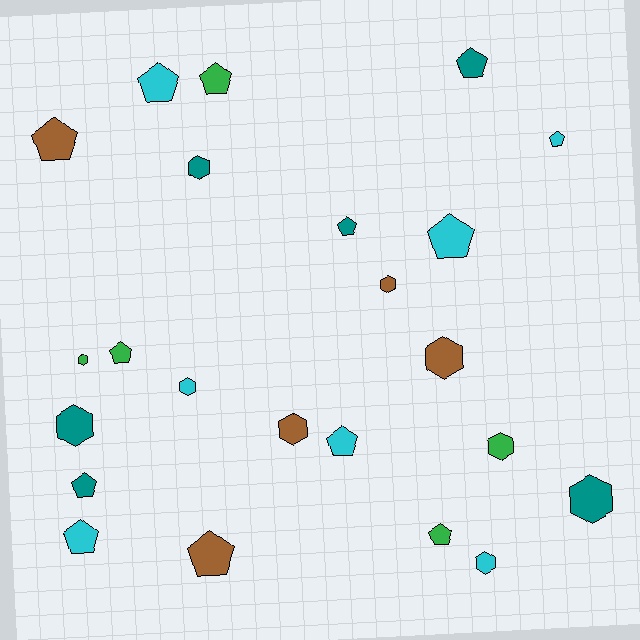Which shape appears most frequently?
Pentagon, with 13 objects.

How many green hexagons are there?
There are 2 green hexagons.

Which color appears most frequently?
Cyan, with 7 objects.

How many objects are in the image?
There are 23 objects.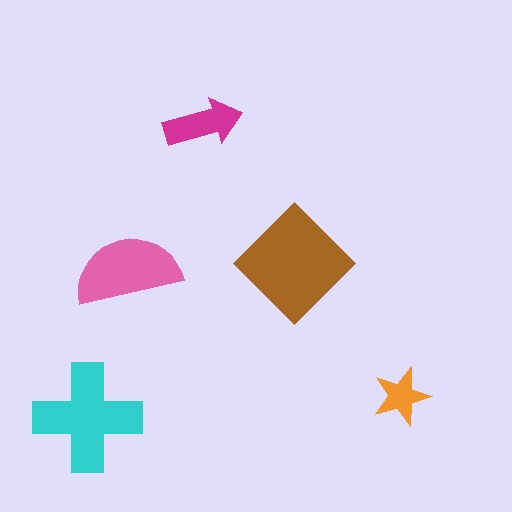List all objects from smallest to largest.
The orange star, the magenta arrow, the pink semicircle, the cyan cross, the brown diamond.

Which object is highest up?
The magenta arrow is topmost.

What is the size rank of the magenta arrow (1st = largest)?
4th.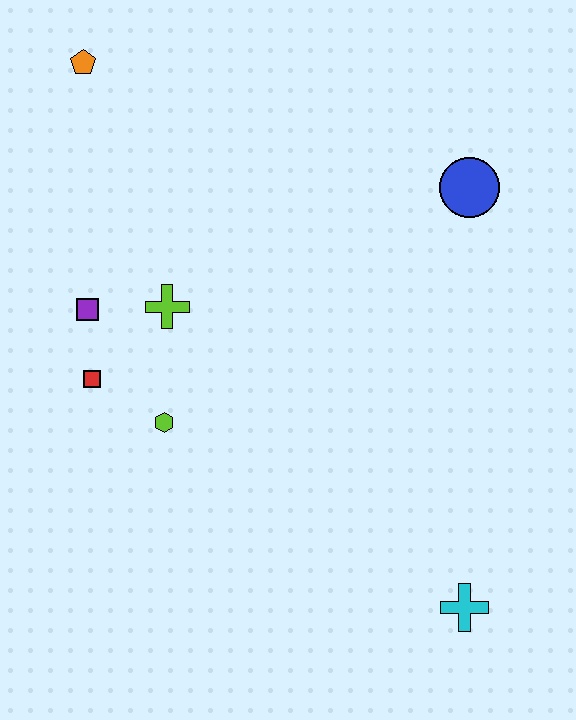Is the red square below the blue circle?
Yes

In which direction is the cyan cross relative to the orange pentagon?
The cyan cross is below the orange pentagon.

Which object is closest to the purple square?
The red square is closest to the purple square.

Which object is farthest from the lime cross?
The cyan cross is farthest from the lime cross.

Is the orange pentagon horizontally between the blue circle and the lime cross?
No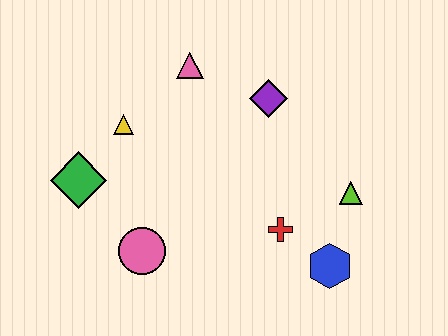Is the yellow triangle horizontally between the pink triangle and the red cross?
No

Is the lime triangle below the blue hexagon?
No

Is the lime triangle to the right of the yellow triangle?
Yes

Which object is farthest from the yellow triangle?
The blue hexagon is farthest from the yellow triangle.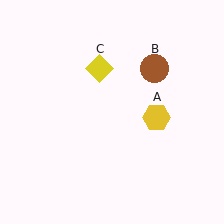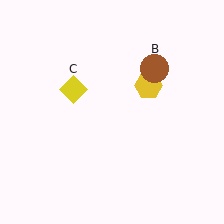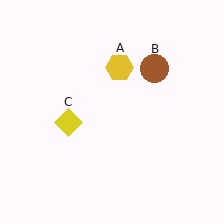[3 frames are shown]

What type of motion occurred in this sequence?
The yellow hexagon (object A), yellow diamond (object C) rotated counterclockwise around the center of the scene.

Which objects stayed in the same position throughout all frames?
Brown circle (object B) remained stationary.